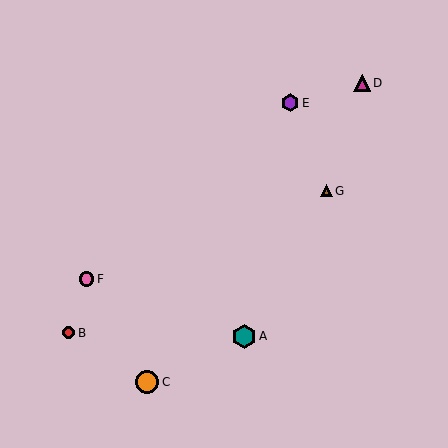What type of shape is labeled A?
Shape A is a teal hexagon.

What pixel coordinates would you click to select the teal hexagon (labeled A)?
Click at (244, 336) to select the teal hexagon A.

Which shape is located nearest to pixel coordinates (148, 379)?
The orange circle (labeled C) at (147, 382) is nearest to that location.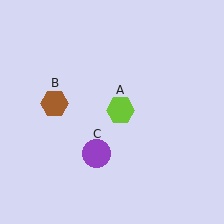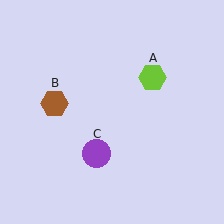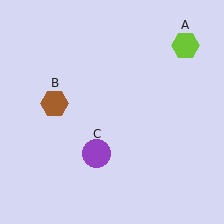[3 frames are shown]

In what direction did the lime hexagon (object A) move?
The lime hexagon (object A) moved up and to the right.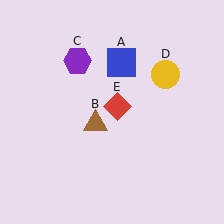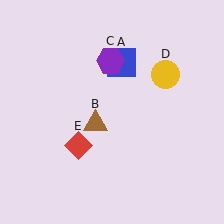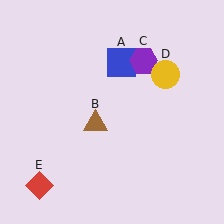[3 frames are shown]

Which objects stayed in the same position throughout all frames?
Blue square (object A) and brown triangle (object B) and yellow circle (object D) remained stationary.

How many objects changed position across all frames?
2 objects changed position: purple hexagon (object C), red diamond (object E).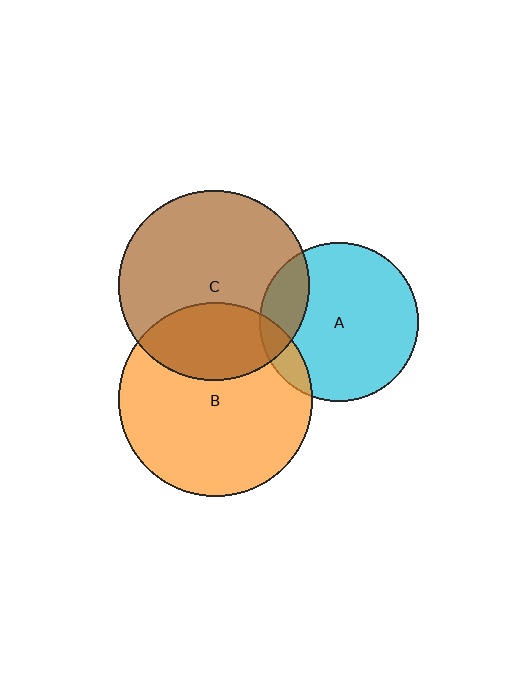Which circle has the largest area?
Circle B (orange).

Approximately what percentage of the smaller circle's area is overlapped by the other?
Approximately 10%.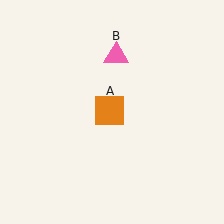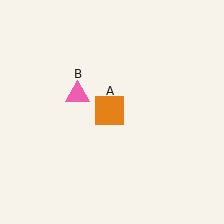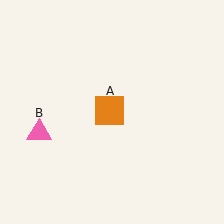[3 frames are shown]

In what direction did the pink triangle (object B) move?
The pink triangle (object B) moved down and to the left.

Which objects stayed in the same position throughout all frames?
Orange square (object A) remained stationary.